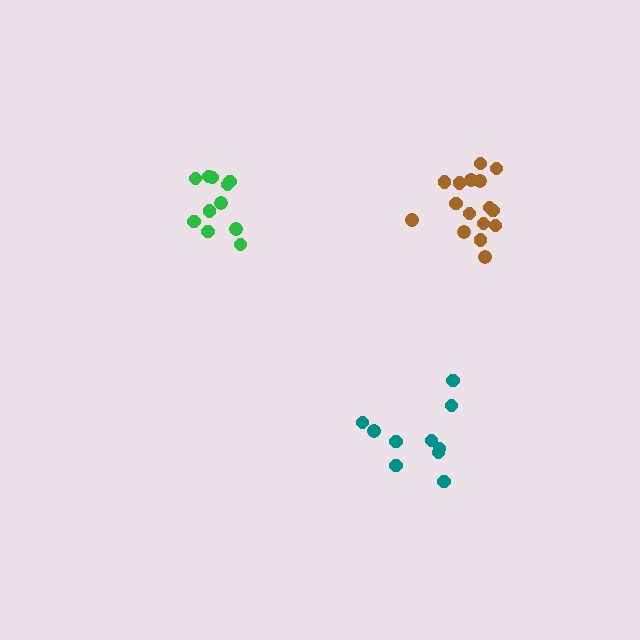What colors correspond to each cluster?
The clusters are colored: green, brown, teal.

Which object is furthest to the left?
The green cluster is leftmost.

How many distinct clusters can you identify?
There are 3 distinct clusters.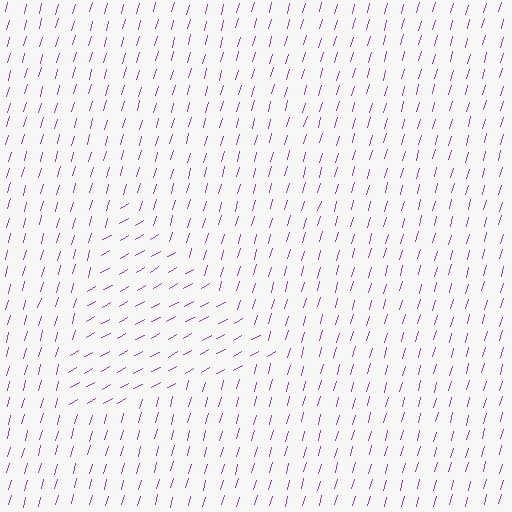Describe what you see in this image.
The image is filled with small purple line segments. A triangle region in the image has lines oriented differently from the surrounding lines, creating a visible texture boundary.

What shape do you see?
I see a triangle.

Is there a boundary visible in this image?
Yes, there is a texture boundary formed by a change in line orientation.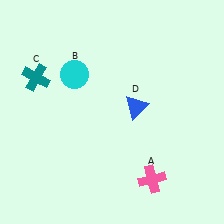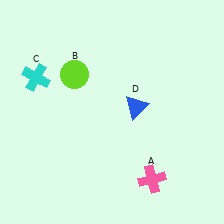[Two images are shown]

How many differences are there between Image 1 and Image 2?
There are 2 differences between the two images.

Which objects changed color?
B changed from cyan to lime. C changed from teal to cyan.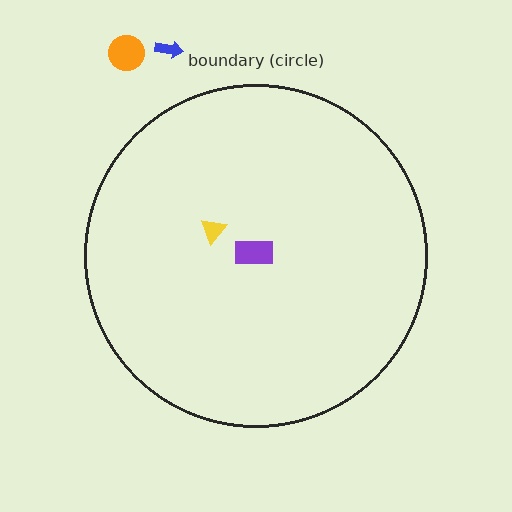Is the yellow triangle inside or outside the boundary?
Inside.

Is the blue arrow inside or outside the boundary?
Outside.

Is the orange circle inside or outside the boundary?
Outside.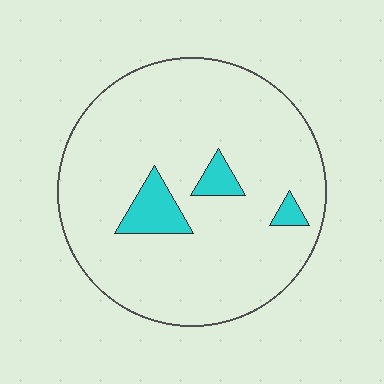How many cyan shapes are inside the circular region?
3.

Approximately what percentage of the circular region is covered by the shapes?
Approximately 10%.